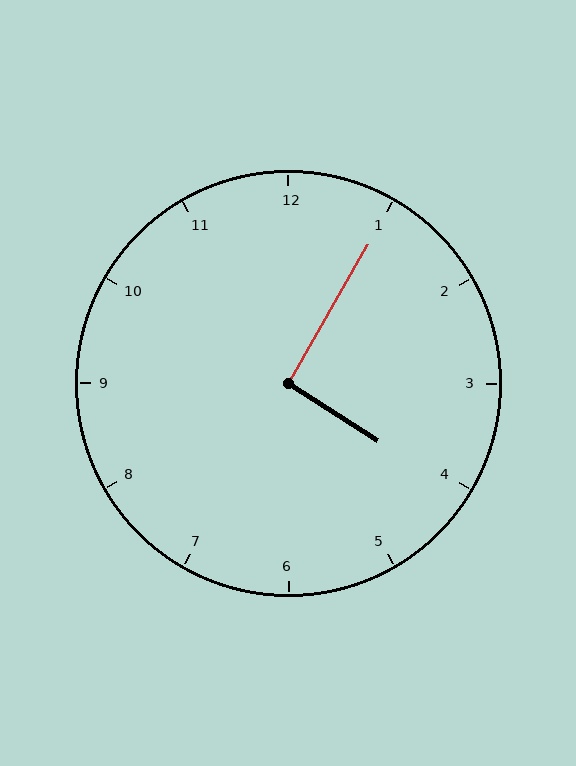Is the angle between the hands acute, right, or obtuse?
It is right.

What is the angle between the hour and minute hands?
Approximately 92 degrees.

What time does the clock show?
4:05.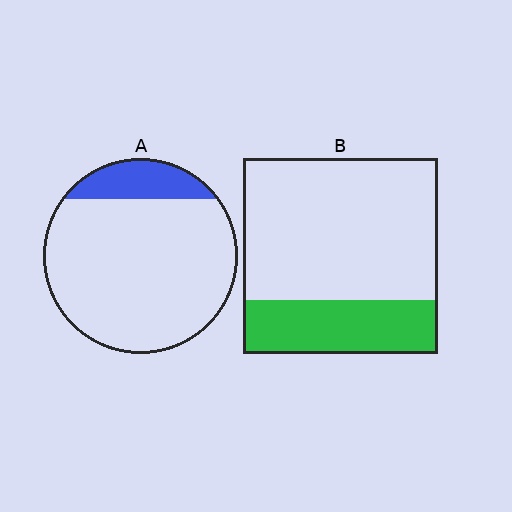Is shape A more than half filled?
No.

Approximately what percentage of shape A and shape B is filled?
A is approximately 15% and B is approximately 30%.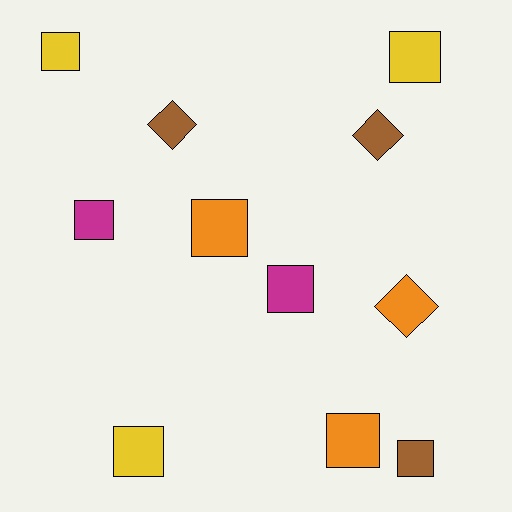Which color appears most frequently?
Orange, with 3 objects.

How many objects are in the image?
There are 11 objects.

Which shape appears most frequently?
Square, with 8 objects.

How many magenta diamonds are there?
There are no magenta diamonds.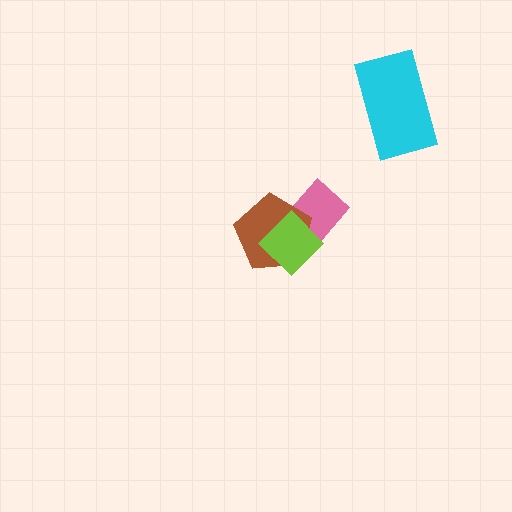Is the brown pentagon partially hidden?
Yes, it is partially covered by another shape.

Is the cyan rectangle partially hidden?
No, no other shape covers it.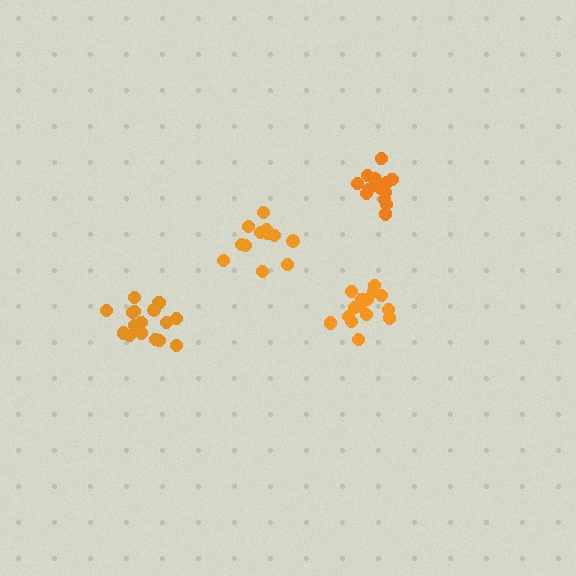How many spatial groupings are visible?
There are 4 spatial groupings.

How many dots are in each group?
Group 1: 12 dots, Group 2: 13 dots, Group 3: 16 dots, Group 4: 15 dots (56 total).